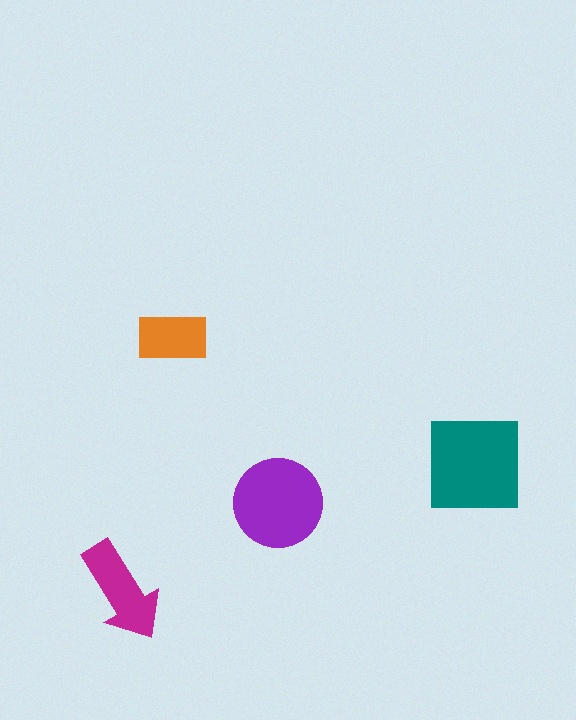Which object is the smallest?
The orange rectangle.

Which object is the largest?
The teal square.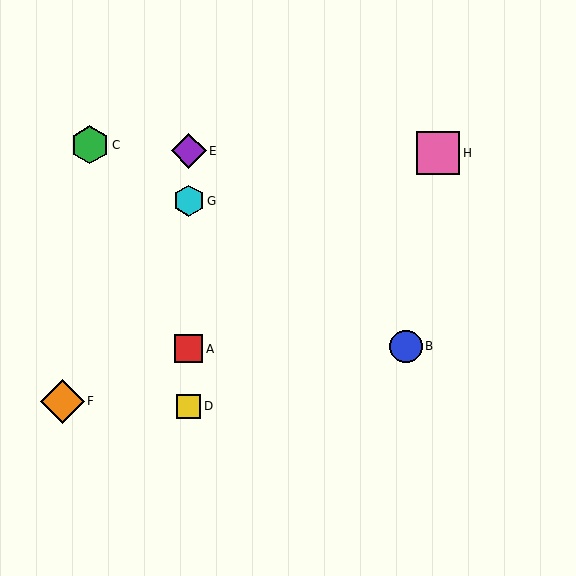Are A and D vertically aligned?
Yes, both are at x≈189.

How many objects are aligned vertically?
4 objects (A, D, E, G) are aligned vertically.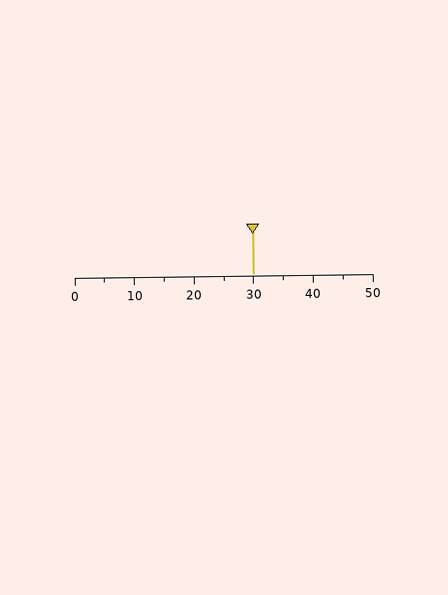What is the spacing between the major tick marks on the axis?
The major ticks are spaced 10 apart.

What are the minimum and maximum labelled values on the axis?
The axis runs from 0 to 50.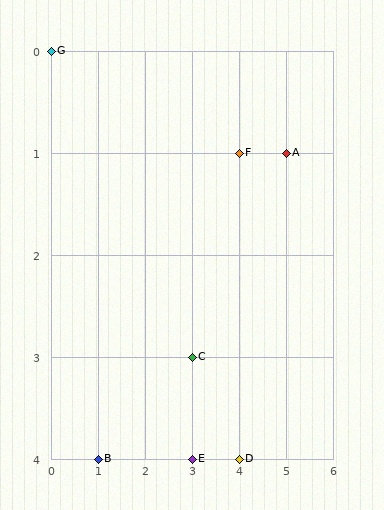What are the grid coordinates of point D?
Point D is at grid coordinates (4, 4).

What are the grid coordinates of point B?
Point B is at grid coordinates (1, 4).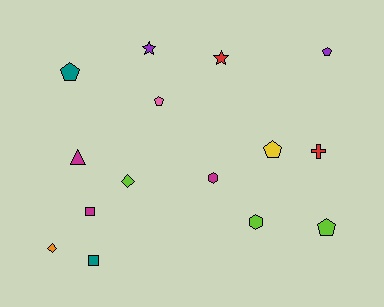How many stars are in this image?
There are 2 stars.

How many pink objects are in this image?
There is 1 pink object.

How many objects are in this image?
There are 15 objects.